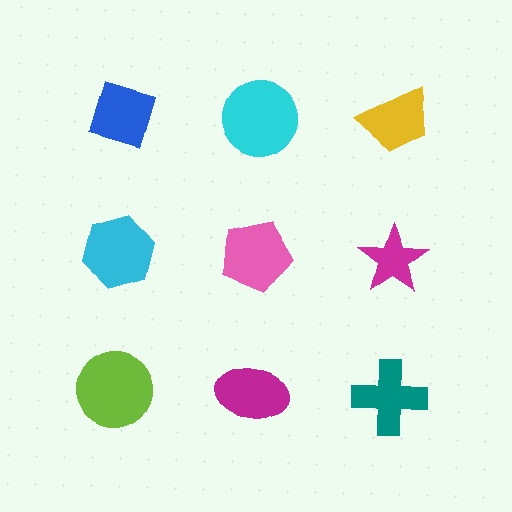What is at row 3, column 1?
A lime circle.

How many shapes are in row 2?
3 shapes.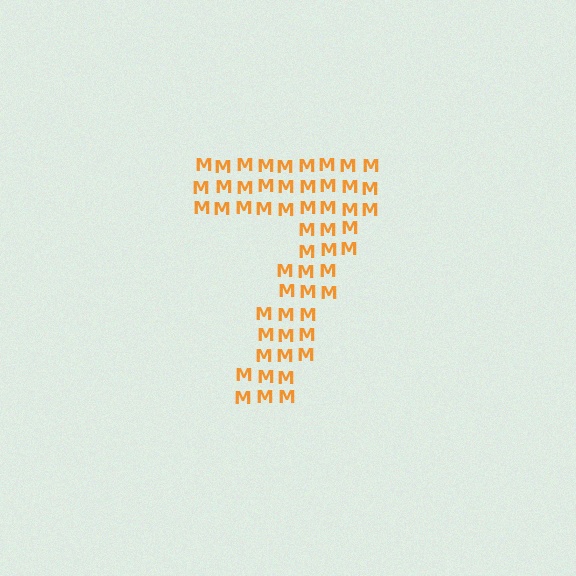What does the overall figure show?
The overall figure shows the digit 7.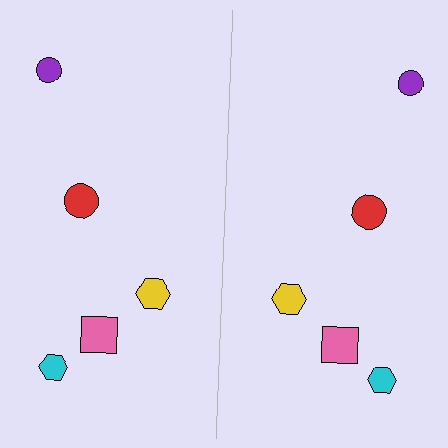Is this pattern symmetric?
Yes, this pattern has bilateral (reflection) symmetry.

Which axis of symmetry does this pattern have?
The pattern has a vertical axis of symmetry running through the center of the image.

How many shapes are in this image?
There are 10 shapes in this image.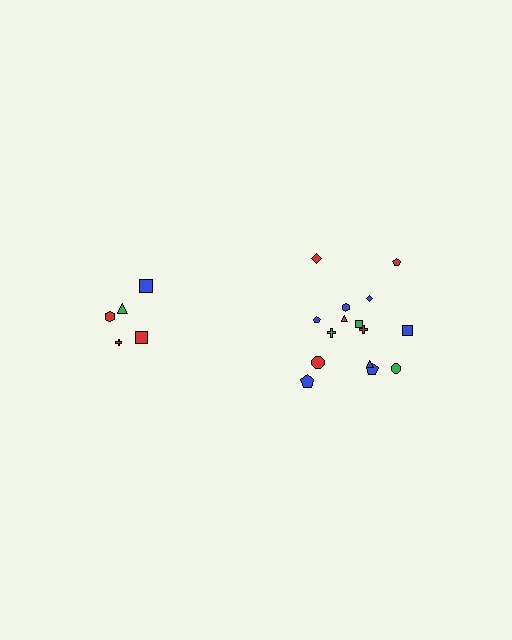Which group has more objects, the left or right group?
The right group.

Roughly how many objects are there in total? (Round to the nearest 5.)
Roughly 20 objects in total.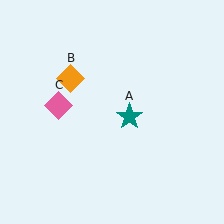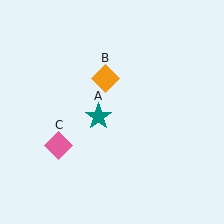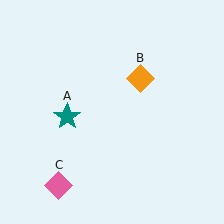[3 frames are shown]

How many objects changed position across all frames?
3 objects changed position: teal star (object A), orange diamond (object B), pink diamond (object C).